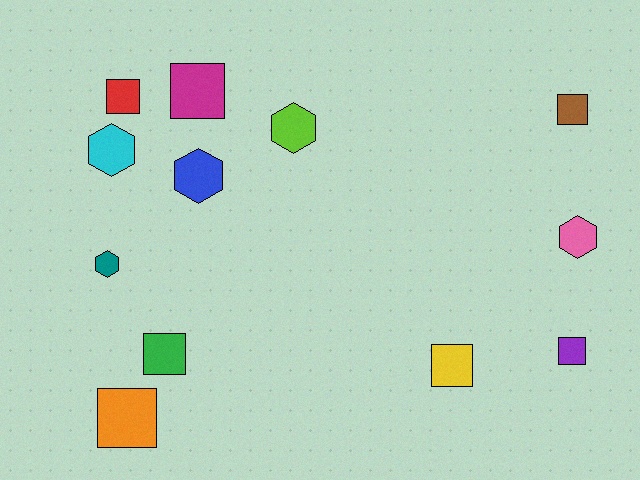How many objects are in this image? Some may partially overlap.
There are 12 objects.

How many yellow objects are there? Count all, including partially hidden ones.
There is 1 yellow object.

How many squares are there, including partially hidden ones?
There are 7 squares.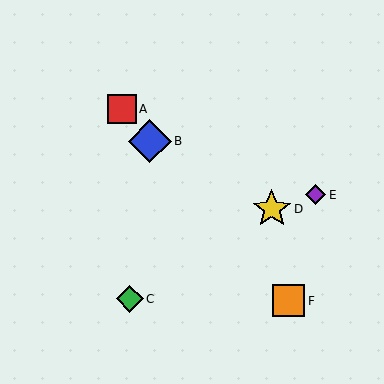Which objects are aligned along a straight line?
Objects A, B, F are aligned along a straight line.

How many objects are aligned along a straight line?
3 objects (A, B, F) are aligned along a straight line.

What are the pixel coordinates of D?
Object D is at (272, 209).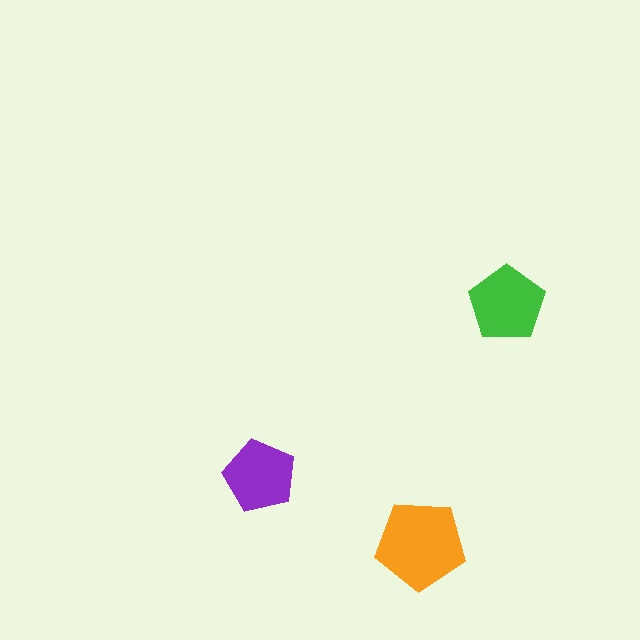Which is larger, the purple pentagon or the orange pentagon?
The orange one.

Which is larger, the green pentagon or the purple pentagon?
The green one.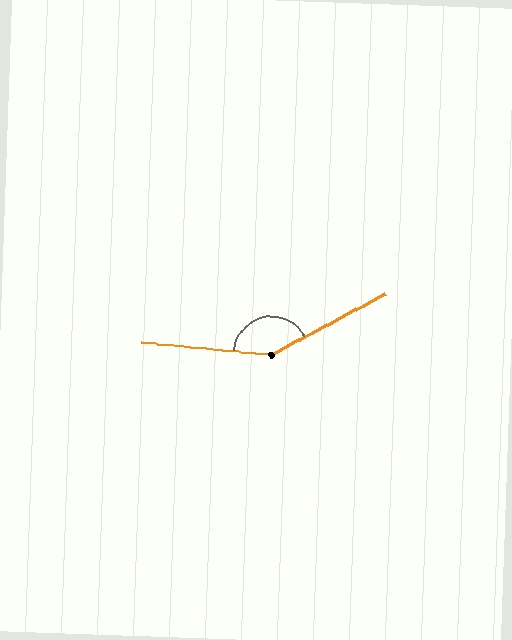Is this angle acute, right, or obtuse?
It is obtuse.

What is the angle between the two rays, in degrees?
Approximately 147 degrees.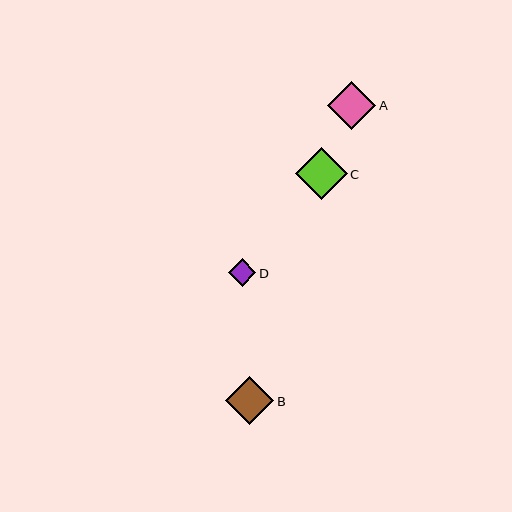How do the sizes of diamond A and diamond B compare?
Diamond A and diamond B are approximately the same size.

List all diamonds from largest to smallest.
From largest to smallest: C, A, B, D.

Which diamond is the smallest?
Diamond D is the smallest with a size of approximately 28 pixels.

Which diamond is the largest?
Diamond C is the largest with a size of approximately 52 pixels.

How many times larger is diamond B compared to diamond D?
Diamond B is approximately 1.7 times the size of diamond D.